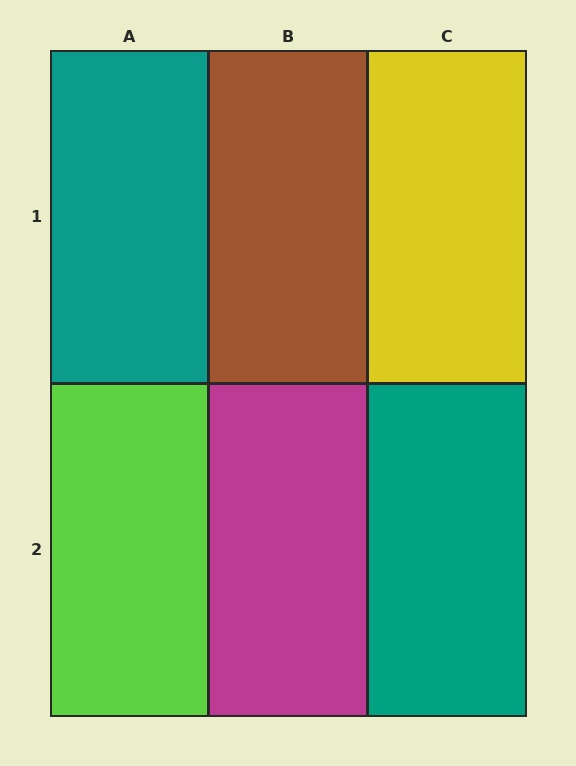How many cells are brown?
1 cell is brown.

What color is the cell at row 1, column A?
Teal.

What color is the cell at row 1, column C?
Yellow.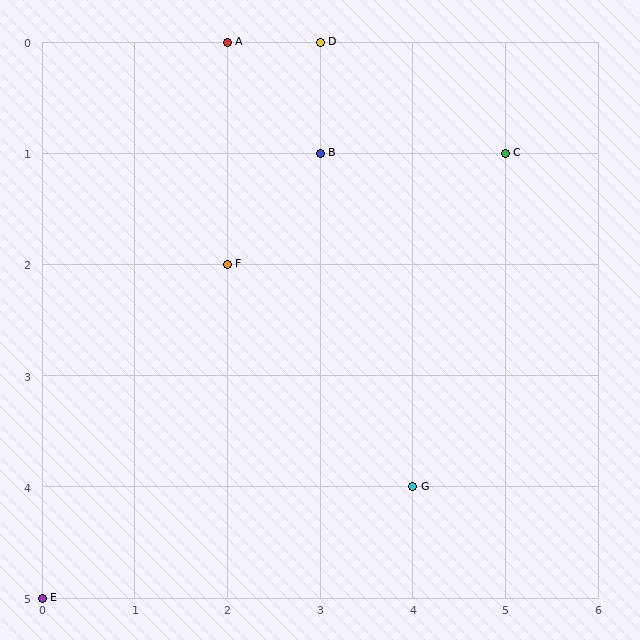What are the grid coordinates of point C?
Point C is at grid coordinates (5, 1).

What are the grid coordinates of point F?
Point F is at grid coordinates (2, 2).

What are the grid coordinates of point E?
Point E is at grid coordinates (0, 5).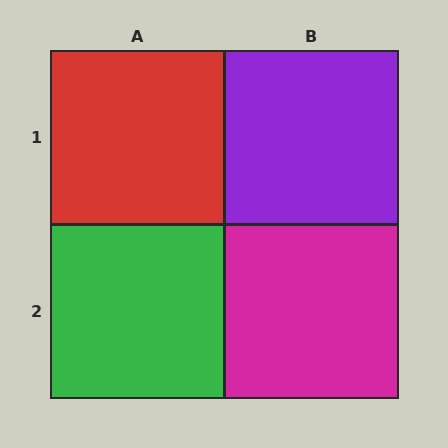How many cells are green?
1 cell is green.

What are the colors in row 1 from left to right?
Red, purple.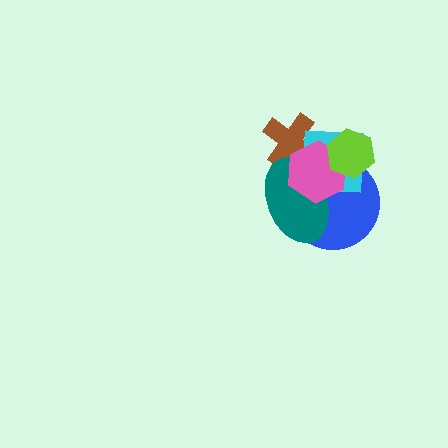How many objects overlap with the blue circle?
4 objects overlap with the blue circle.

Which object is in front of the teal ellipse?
The pink hexagon is in front of the teal ellipse.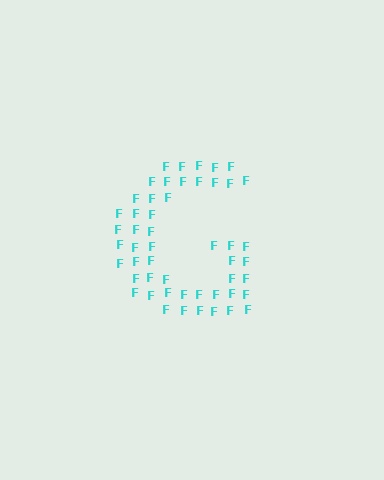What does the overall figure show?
The overall figure shows the letter G.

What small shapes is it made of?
It is made of small letter F's.